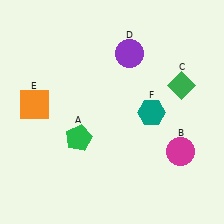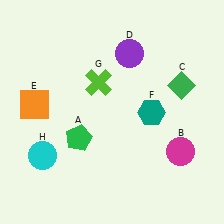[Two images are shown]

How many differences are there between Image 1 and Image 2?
There are 2 differences between the two images.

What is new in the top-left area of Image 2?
A lime cross (G) was added in the top-left area of Image 2.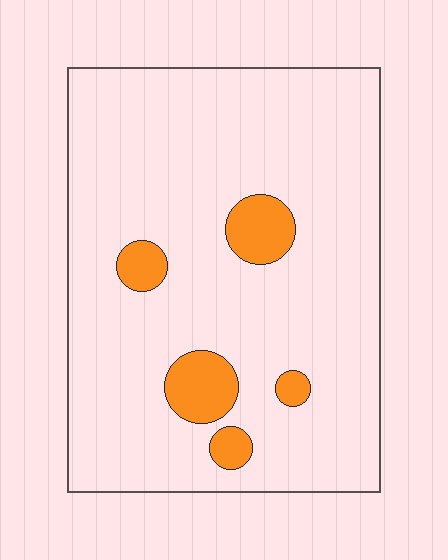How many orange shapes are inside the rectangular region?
5.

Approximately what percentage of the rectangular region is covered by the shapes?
Approximately 10%.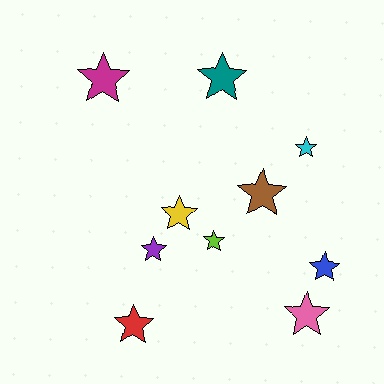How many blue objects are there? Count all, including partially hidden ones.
There is 1 blue object.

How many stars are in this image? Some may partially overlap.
There are 10 stars.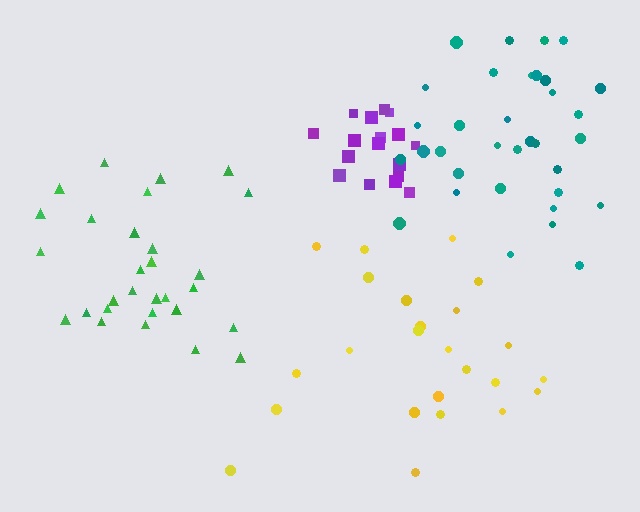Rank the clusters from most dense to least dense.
purple, teal, green, yellow.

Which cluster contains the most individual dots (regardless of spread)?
Teal (34).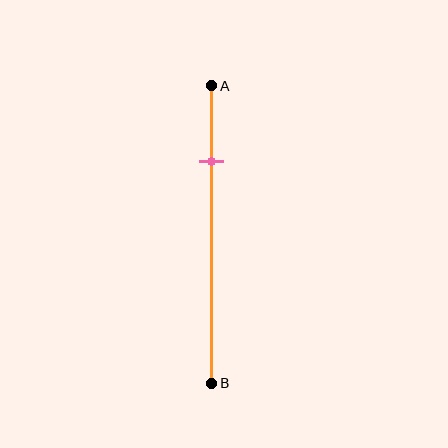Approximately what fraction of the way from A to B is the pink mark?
The pink mark is approximately 25% of the way from A to B.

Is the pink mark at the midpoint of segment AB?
No, the mark is at about 25% from A, not at the 50% midpoint.